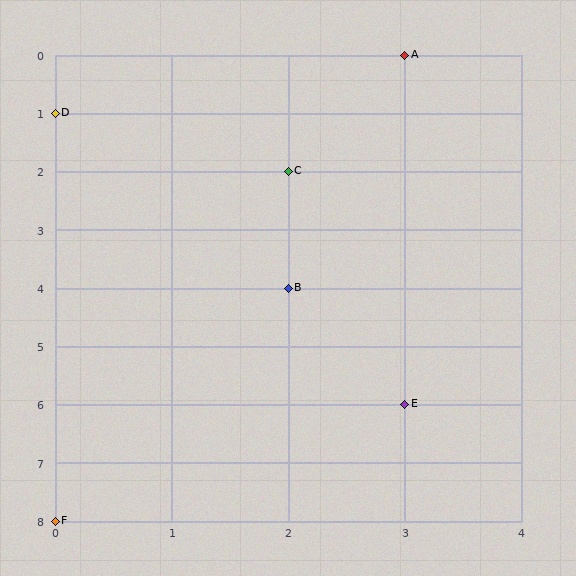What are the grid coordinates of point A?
Point A is at grid coordinates (3, 0).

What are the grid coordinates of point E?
Point E is at grid coordinates (3, 6).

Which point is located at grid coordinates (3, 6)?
Point E is at (3, 6).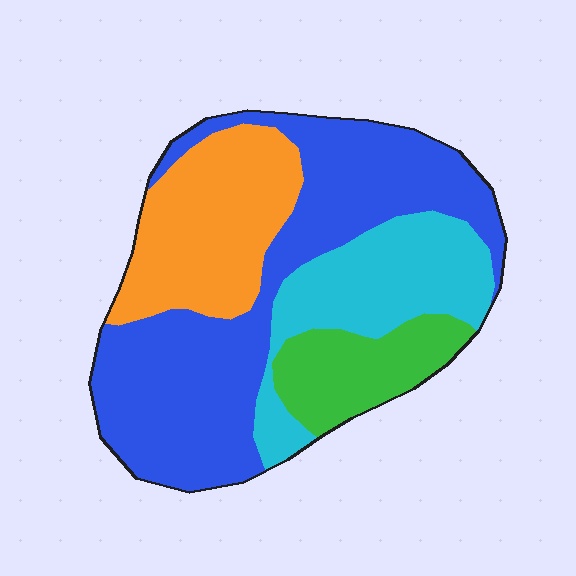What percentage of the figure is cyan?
Cyan covers around 20% of the figure.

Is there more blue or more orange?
Blue.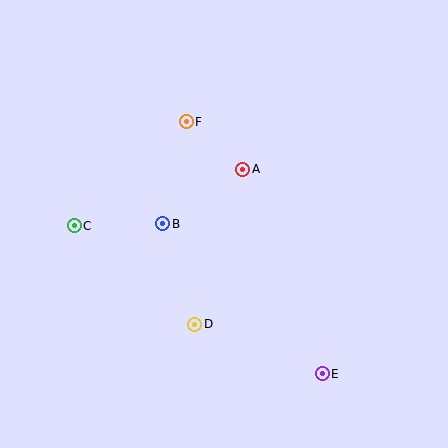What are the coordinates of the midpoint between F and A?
The midpoint between F and A is at (214, 146).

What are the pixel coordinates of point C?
Point C is at (74, 226).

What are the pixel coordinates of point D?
Point D is at (195, 324).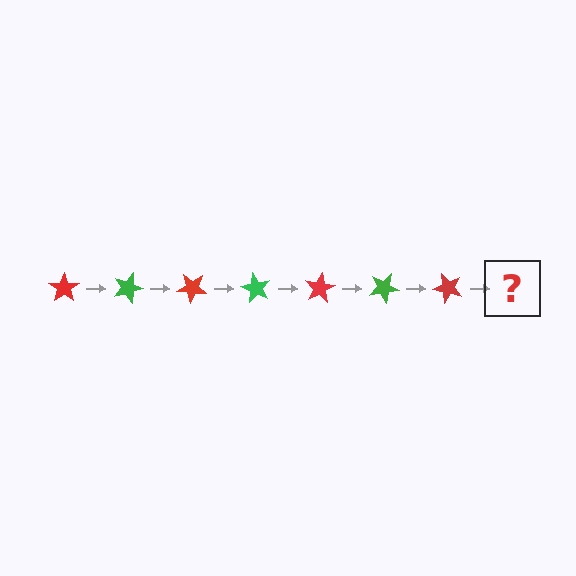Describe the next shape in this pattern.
It should be a green star, rotated 140 degrees from the start.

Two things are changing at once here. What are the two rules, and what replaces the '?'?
The two rules are that it rotates 20 degrees each step and the color cycles through red and green. The '?' should be a green star, rotated 140 degrees from the start.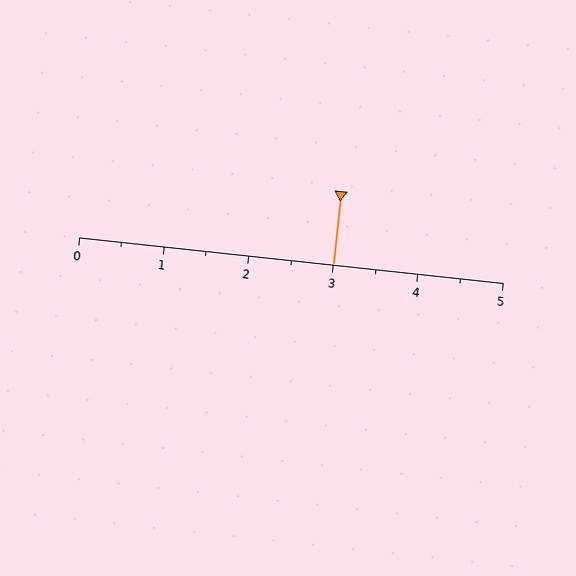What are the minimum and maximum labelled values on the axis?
The axis runs from 0 to 5.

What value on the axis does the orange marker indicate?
The marker indicates approximately 3.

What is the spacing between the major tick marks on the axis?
The major ticks are spaced 1 apart.